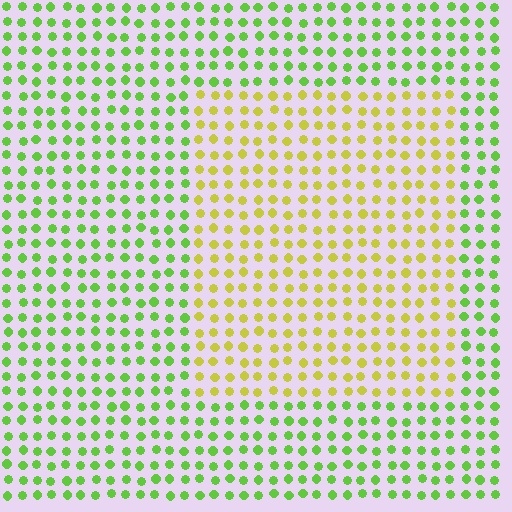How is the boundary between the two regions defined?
The boundary is defined purely by a slight shift in hue (about 43 degrees). Spacing, size, and orientation are identical on both sides.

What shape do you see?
I see a rectangle.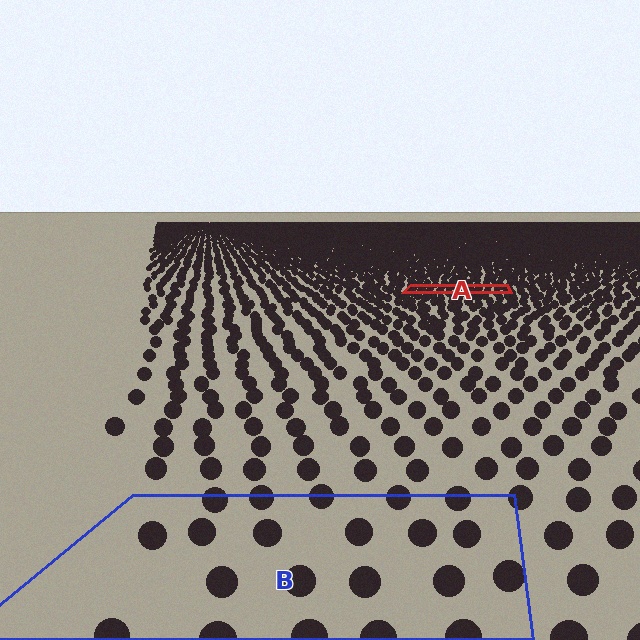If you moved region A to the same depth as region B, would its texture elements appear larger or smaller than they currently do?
They would appear larger. At a closer depth, the same texture elements are projected at a bigger on-screen size.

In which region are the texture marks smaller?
The texture marks are smaller in region A, because it is farther away.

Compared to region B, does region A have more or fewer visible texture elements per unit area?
Region A has more texture elements per unit area — they are packed more densely because it is farther away.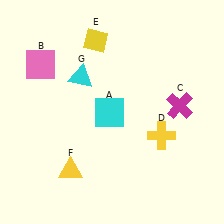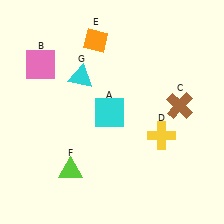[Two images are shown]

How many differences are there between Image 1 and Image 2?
There are 3 differences between the two images.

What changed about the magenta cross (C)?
In Image 1, C is magenta. In Image 2, it changed to brown.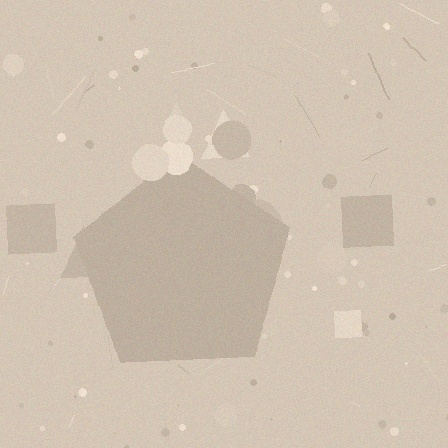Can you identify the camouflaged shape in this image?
The camouflaged shape is a pentagon.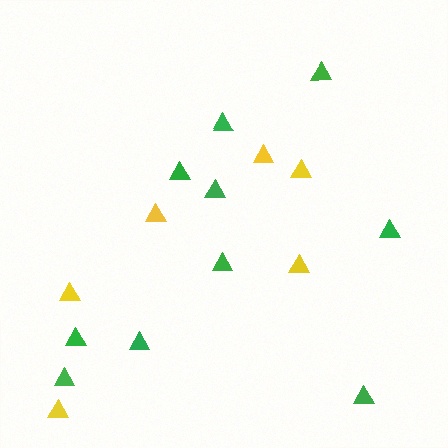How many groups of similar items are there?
There are 2 groups: one group of green triangles (10) and one group of yellow triangles (6).